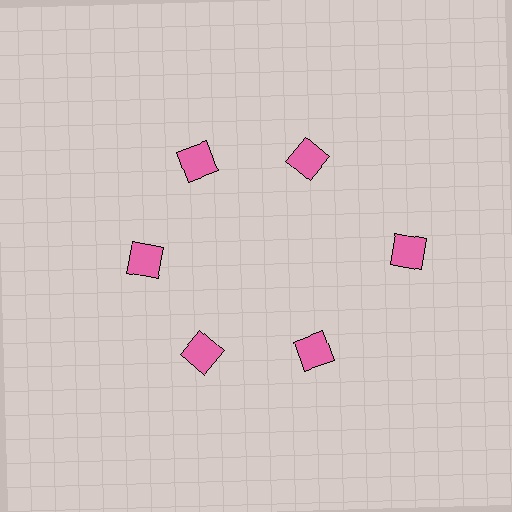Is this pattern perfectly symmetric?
No. The 6 pink diamonds are arranged in a ring, but one element near the 3 o'clock position is pushed outward from the center, breaking the 6-fold rotational symmetry.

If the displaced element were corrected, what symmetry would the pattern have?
It would have 6-fold rotational symmetry — the pattern would map onto itself every 60 degrees.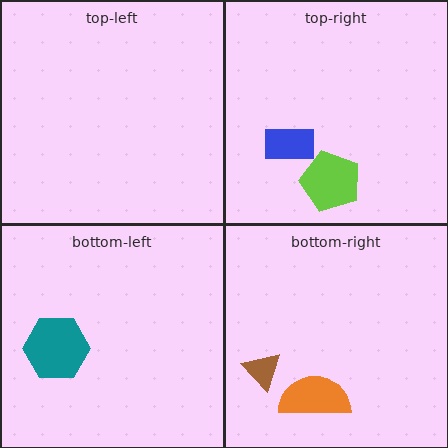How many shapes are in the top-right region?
2.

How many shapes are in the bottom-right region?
2.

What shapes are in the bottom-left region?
The teal hexagon.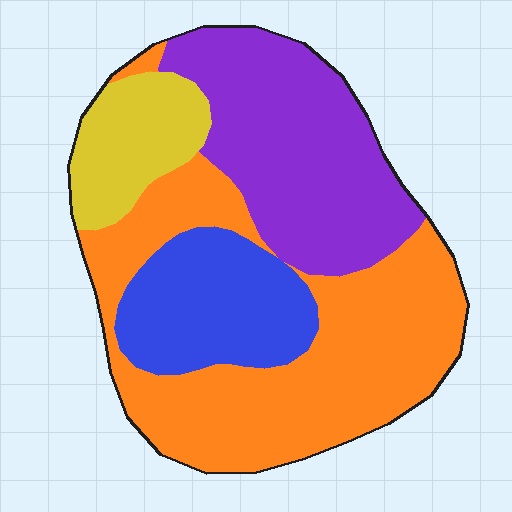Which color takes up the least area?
Yellow, at roughly 10%.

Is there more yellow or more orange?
Orange.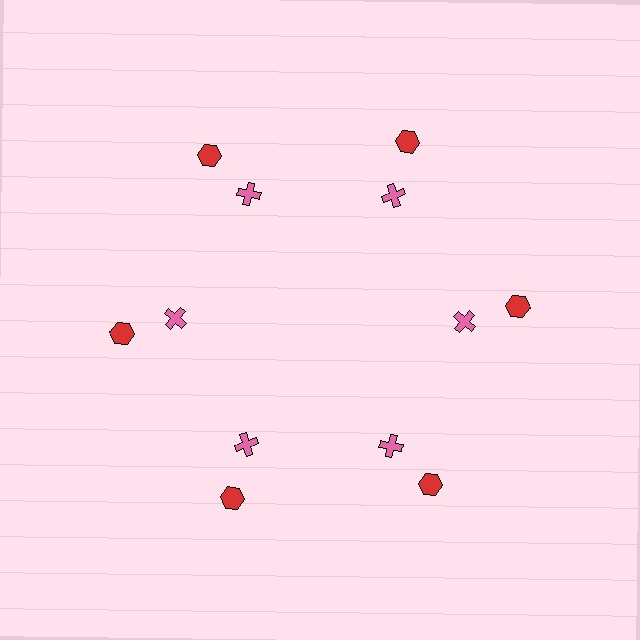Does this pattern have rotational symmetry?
Yes, this pattern has 6-fold rotational symmetry. It looks the same after rotating 60 degrees around the center.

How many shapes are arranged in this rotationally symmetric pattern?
There are 12 shapes, arranged in 6 groups of 2.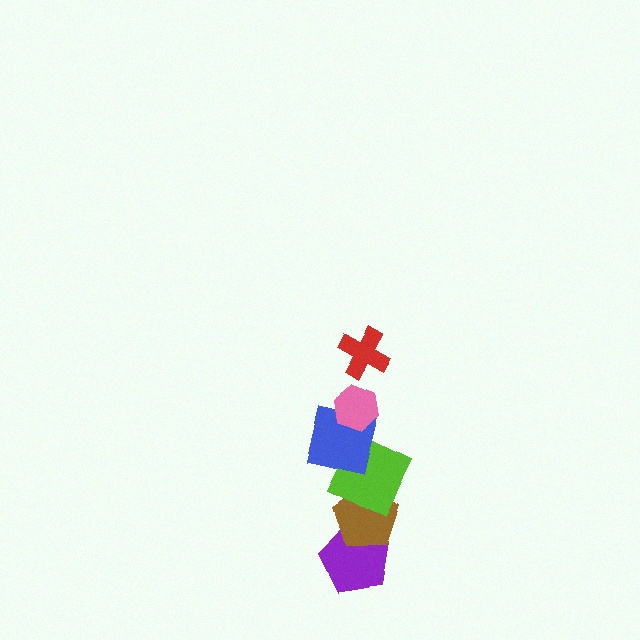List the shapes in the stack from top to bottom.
From top to bottom: the red cross, the pink hexagon, the blue square, the lime square, the brown pentagon, the purple pentagon.